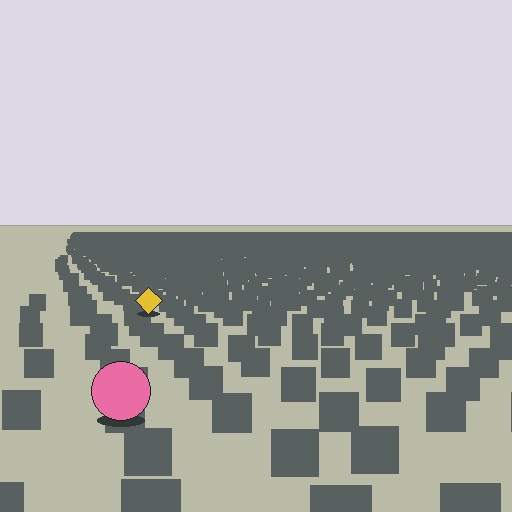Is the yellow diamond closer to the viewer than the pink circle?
No. The pink circle is closer — you can tell from the texture gradient: the ground texture is coarser near it.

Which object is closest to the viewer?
The pink circle is closest. The texture marks near it are larger and more spread out.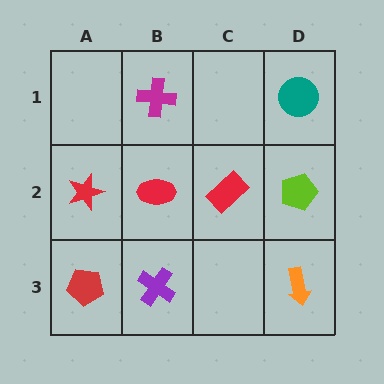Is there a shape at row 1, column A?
No, that cell is empty.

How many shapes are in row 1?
2 shapes.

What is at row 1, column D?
A teal circle.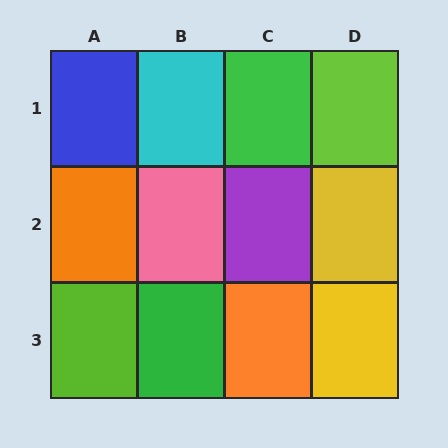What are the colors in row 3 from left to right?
Lime, green, orange, yellow.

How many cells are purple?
1 cell is purple.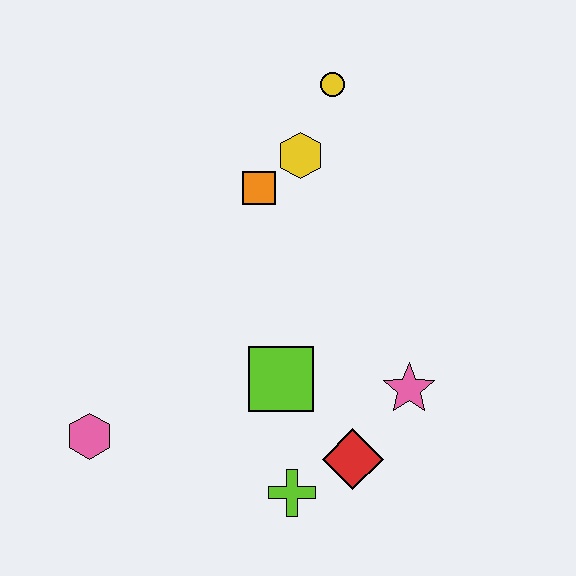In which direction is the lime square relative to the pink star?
The lime square is to the left of the pink star.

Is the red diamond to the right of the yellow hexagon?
Yes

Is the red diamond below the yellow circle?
Yes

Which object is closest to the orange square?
The yellow hexagon is closest to the orange square.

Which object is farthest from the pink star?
The pink hexagon is farthest from the pink star.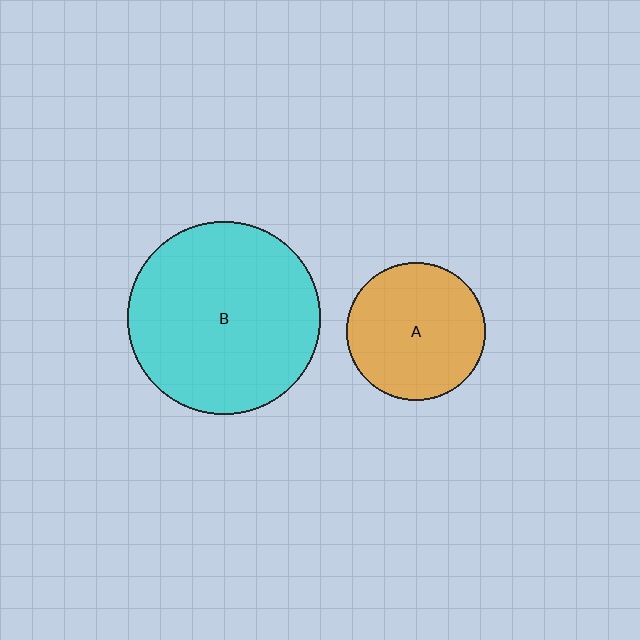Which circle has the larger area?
Circle B (cyan).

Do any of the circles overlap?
No, none of the circles overlap.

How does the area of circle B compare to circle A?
Approximately 2.0 times.